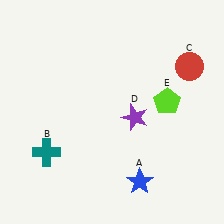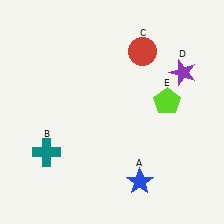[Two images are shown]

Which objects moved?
The objects that moved are: the red circle (C), the purple star (D).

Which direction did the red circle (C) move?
The red circle (C) moved left.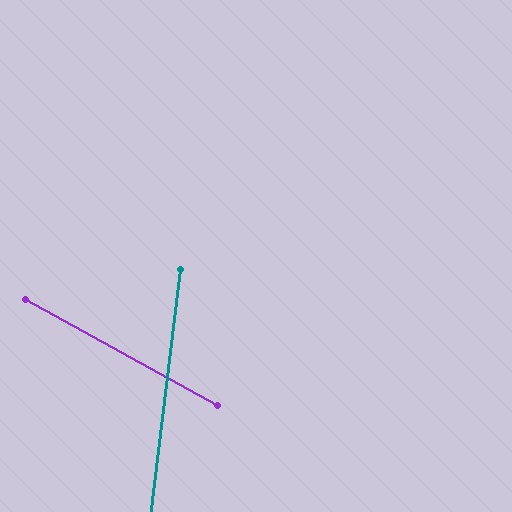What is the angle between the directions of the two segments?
Approximately 68 degrees.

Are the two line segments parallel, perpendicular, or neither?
Neither parallel nor perpendicular — they differ by about 68°.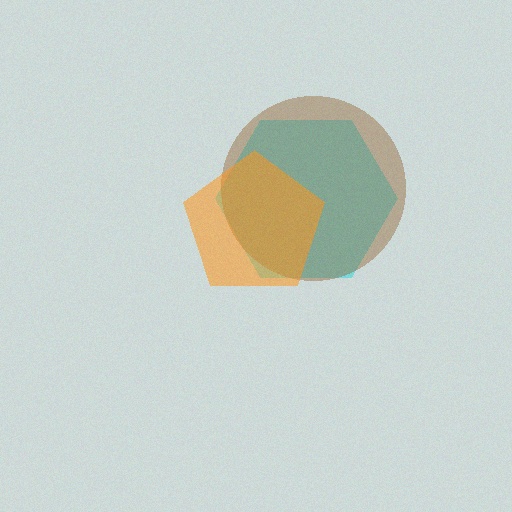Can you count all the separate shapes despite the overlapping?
Yes, there are 3 separate shapes.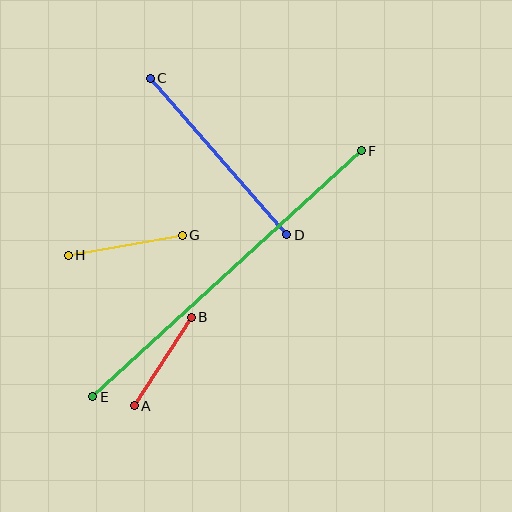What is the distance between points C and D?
The distance is approximately 208 pixels.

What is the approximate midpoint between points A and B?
The midpoint is at approximately (163, 362) pixels.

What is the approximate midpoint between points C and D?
The midpoint is at approximately (218, 157) pixels.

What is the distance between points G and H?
The distance is approximately 116 pixels.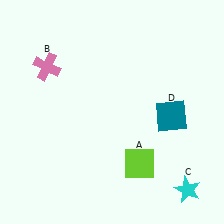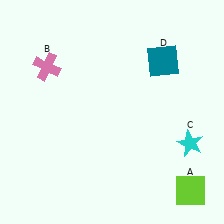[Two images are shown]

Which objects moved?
The objects that moved are: the lime square (A), the cyan star (C), the teal square (D).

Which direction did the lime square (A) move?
The lime square (A) moved right.